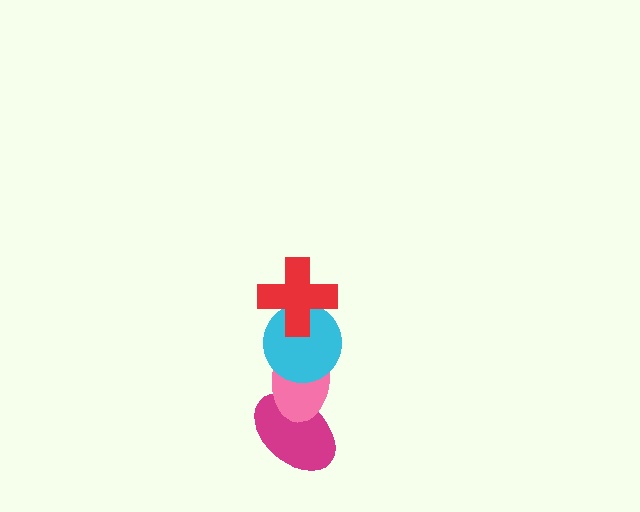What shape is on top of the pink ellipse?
The cyan circle is on top of the pink ellipse.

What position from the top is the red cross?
The red cross is 1st from the top.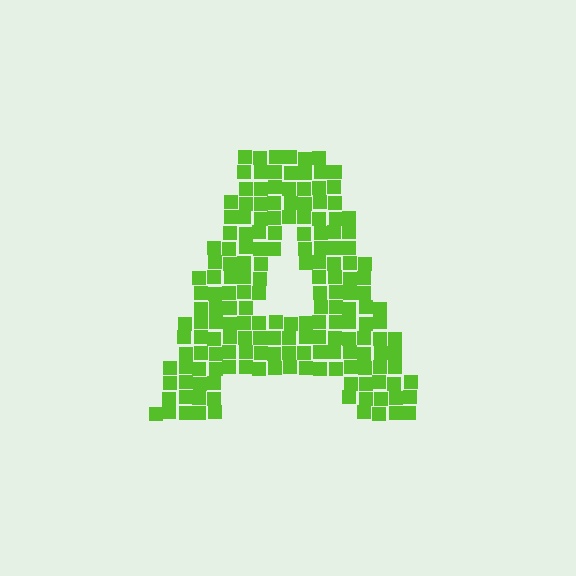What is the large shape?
The large shape is the letter A.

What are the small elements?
The small elements are squares.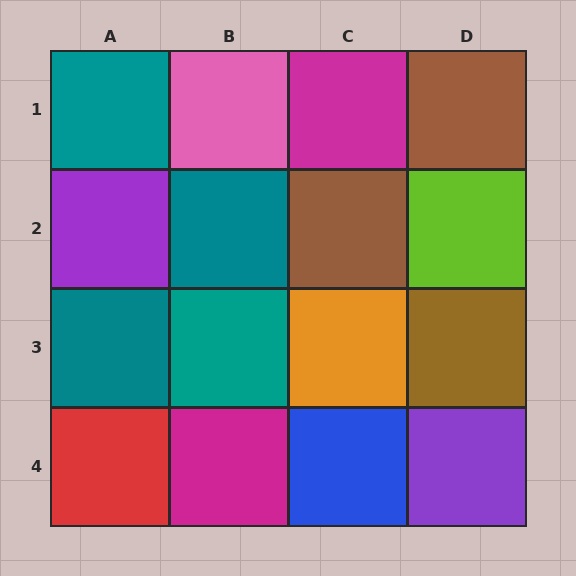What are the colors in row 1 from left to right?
Teal, pink, magenta, brown.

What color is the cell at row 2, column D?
Lime.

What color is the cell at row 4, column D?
Purple.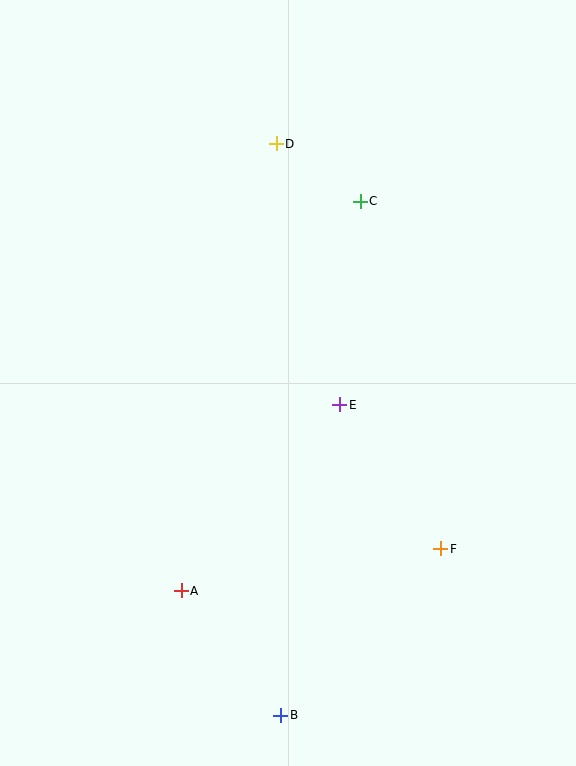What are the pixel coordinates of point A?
Point A is at (181, 591).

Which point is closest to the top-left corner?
Point D is closest to the top-left corner.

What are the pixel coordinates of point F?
Point F is at (441, 549).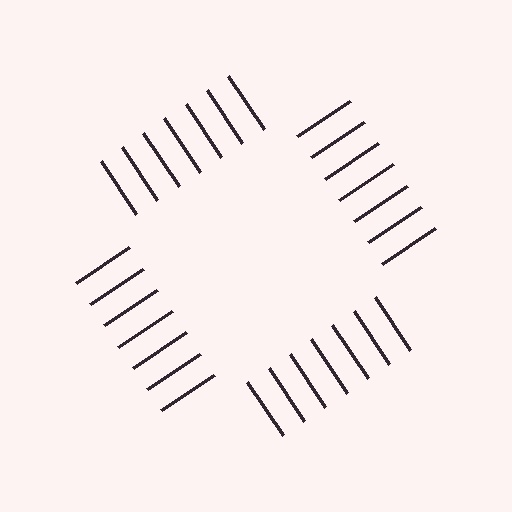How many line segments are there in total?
28 — 7 along each of the 4 edges.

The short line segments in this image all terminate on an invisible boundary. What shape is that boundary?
An illusory square — the line segments terminate on its edges but no continuous stroke is drawn.